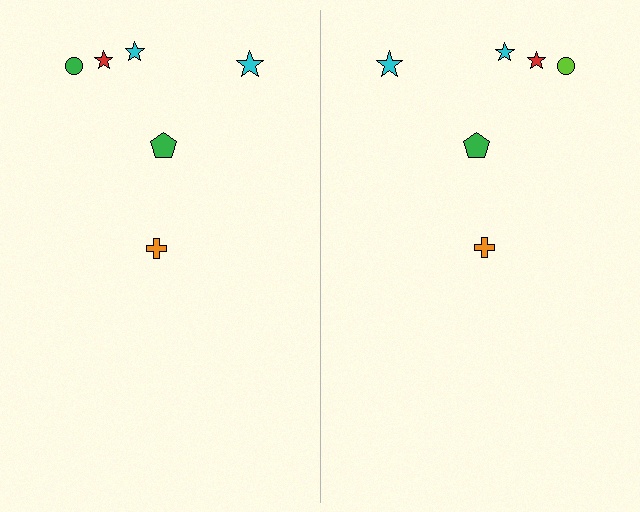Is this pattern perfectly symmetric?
No, the pattern is not perfectly symmetric. The lime circle on the right side breaks the symmetry — its mirror counterpart is green.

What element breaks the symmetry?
The lime circle on the right side breaks the symmetry — its mirror counterpart is green.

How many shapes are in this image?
There are 12 shapes in this image.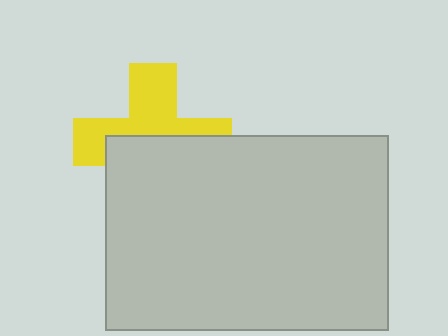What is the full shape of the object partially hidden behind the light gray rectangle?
The partially hidden object is a yellow cross.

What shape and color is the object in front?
The object in front is a light gray rectangle.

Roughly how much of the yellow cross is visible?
About half of it is visible (roughly 50%).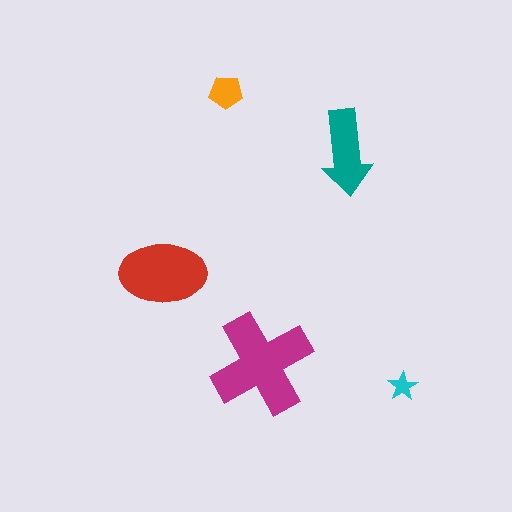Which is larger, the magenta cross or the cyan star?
The magenta cross.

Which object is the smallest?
The cyan star.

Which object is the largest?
The magenta cross.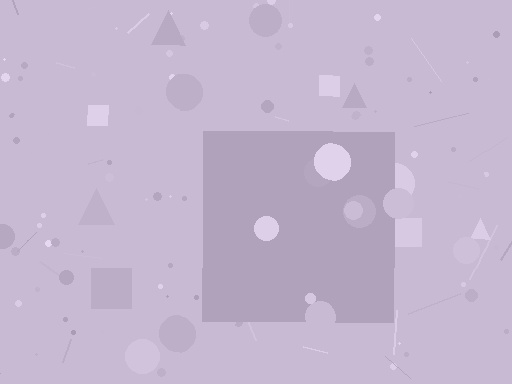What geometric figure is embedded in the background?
A square is embedded in the background.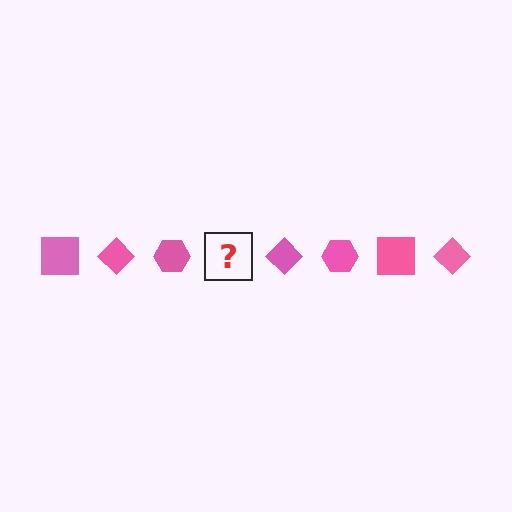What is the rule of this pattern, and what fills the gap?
The rule is that the pattern cycles through square, diamond, hexagon shapes in pink. The gap should be filled with a pink square.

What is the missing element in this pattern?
The missing element is a pink square.